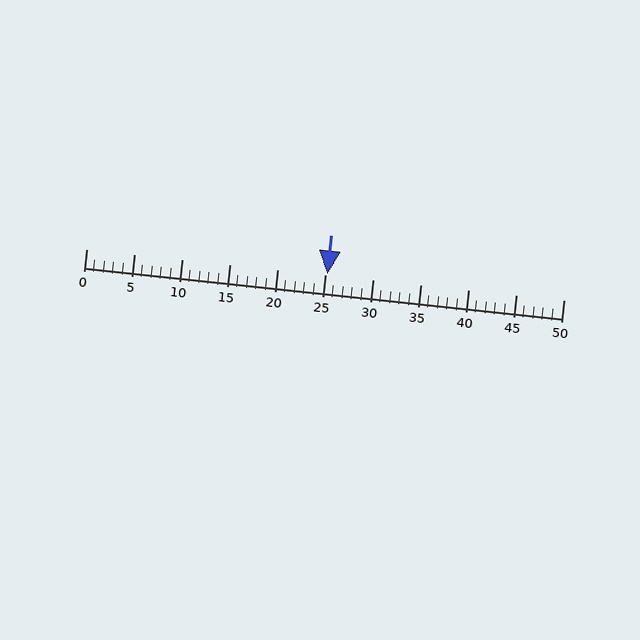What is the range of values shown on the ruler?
The ruler shows values from 0 to 50.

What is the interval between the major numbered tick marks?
The major tick marks are spaced 5 units apart.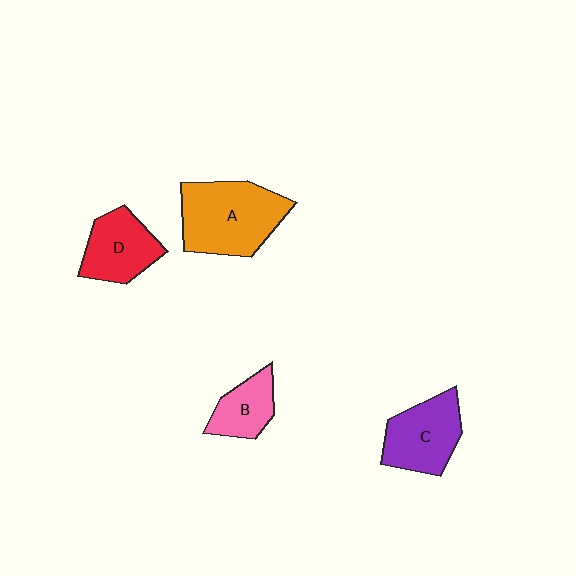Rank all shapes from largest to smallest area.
From largest to smallest: A (orange), C (purple), D (red), B (pink).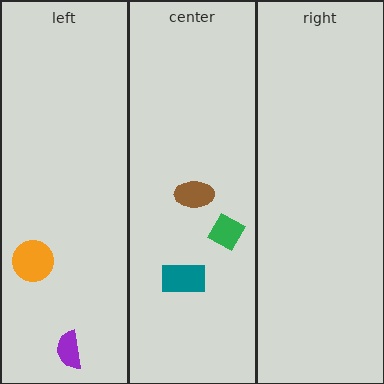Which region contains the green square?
The center region.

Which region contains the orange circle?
The left region.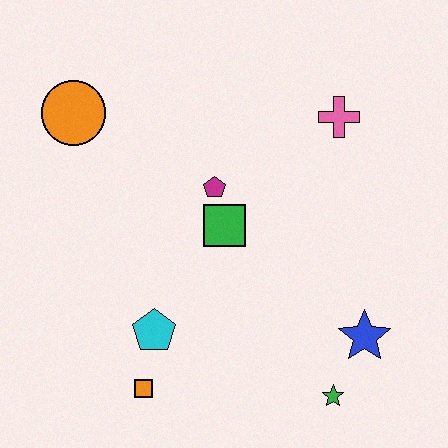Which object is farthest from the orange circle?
The green star is farthest from the orange circle.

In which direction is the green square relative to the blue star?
The green square is to the left of the blue star.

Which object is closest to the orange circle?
The magenta pentagon is closest to the orange circle.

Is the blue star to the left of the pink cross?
No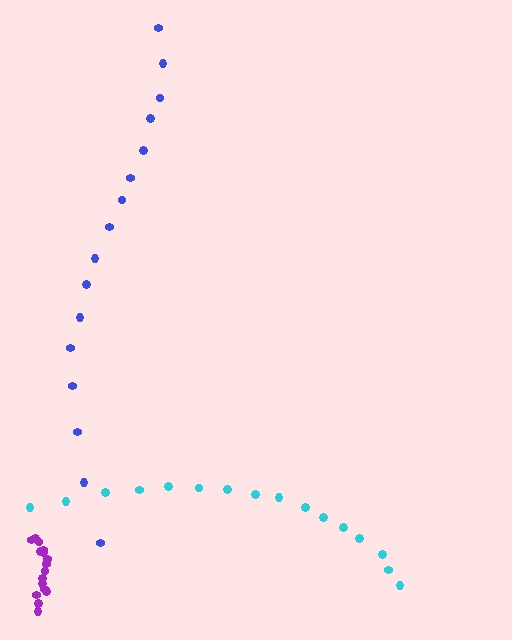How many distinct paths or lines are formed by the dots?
There are 3 distinct paths.